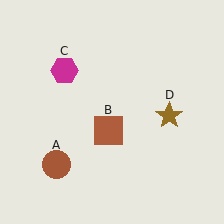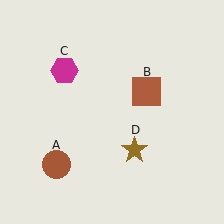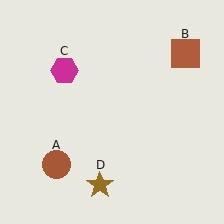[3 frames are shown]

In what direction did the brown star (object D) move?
The brown star (object D) moved down and to the left.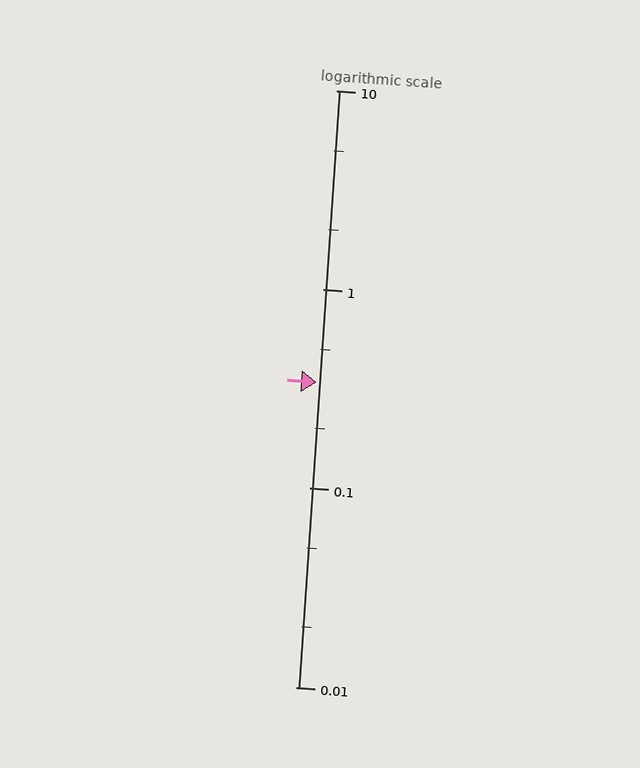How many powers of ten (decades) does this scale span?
The scale spans 3 decades, from 0.01 to 10.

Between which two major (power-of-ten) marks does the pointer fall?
The pointer is between 0.1 and 1.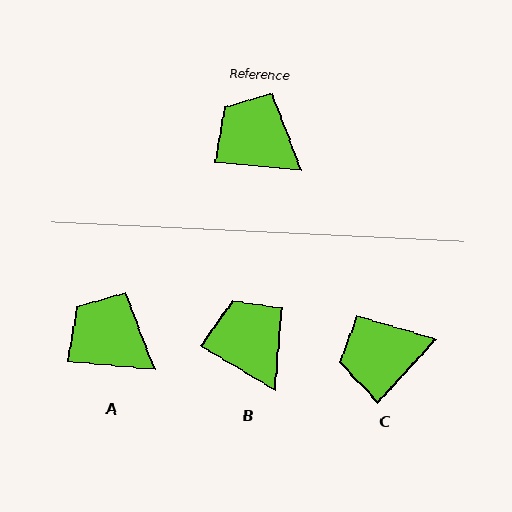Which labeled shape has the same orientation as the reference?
A.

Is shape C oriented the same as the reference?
No, it is off by about 53 degrees.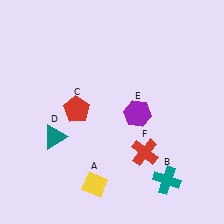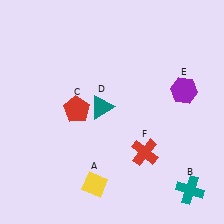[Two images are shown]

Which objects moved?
The objects that moved are: the teal cross (B), the teal triangle (D), the purple hexagon (E).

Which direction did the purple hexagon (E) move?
The purple hexagon (E) moved right.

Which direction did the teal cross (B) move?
The teal cross (B) moved right.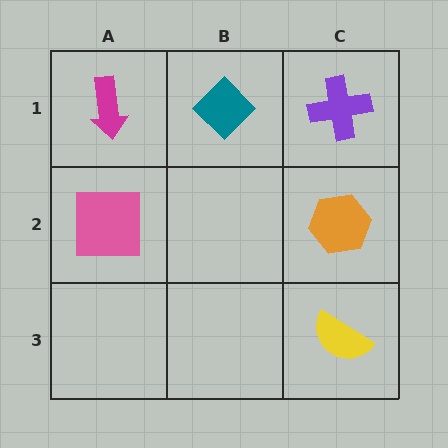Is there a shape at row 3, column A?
No, that cell is empty.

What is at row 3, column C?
A yellow semicircle.